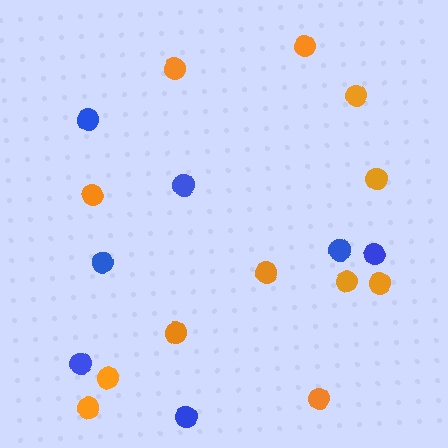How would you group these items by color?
There are 2 groups: one group of blue circles (7) and one group of orange circles (12).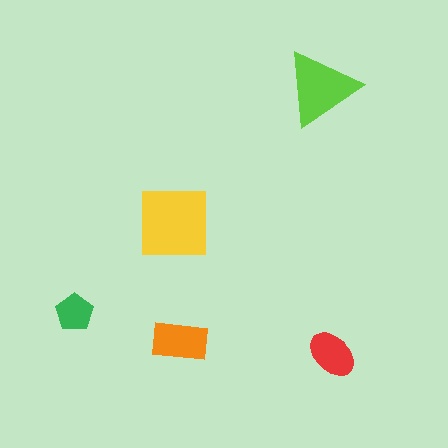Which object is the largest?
The yellow square.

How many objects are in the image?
There are 5 objects in the image.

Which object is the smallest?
The green pentagon.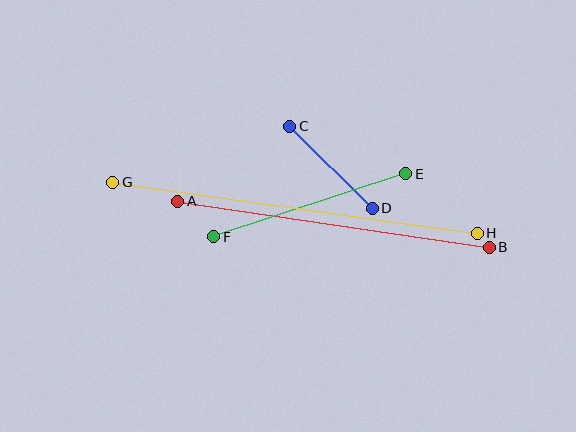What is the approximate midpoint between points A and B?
The midpoint is at approximately (333, 224) pixels.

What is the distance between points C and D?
The distance is approximately 116 pixels.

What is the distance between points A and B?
The distance is approximately 315 pixels.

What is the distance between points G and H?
The distance is approximately 368 pixels.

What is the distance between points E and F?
The distance is approximately 202 pixels.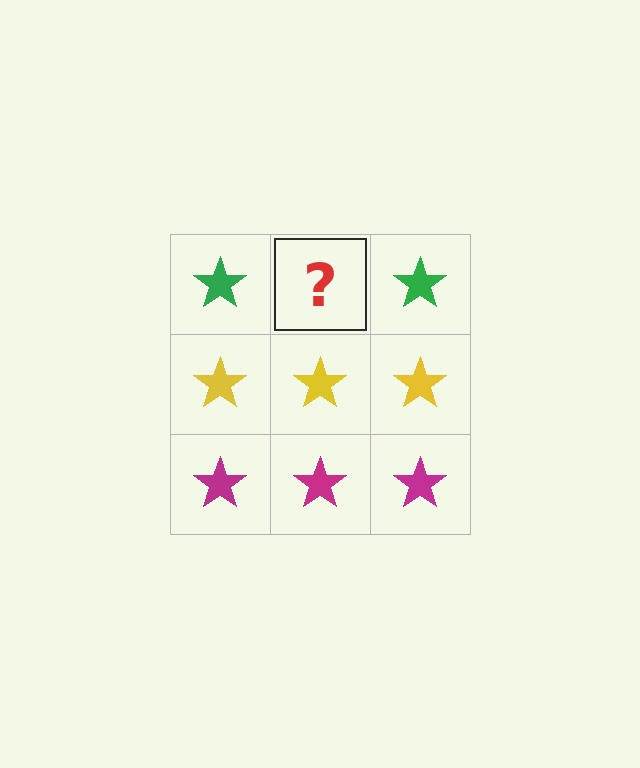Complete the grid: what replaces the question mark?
The question mark should be replaced with a green star.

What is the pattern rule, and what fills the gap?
The rule is that each row has a consistent color. The gap should be filled with a green star.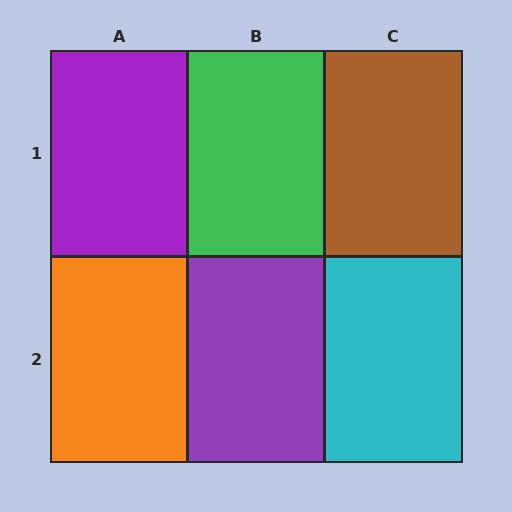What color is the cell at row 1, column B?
Green.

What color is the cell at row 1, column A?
Purple.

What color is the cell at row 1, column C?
Brown.